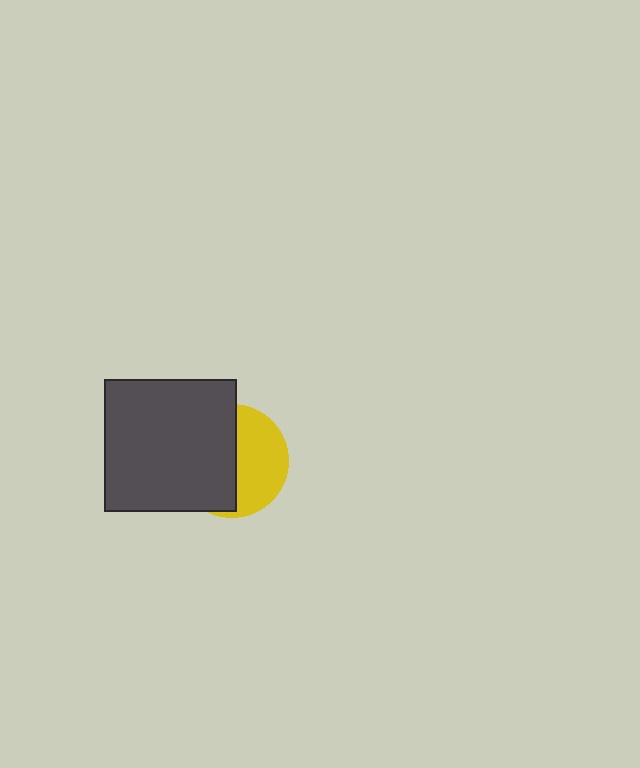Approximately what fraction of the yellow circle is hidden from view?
Roughly 55% of the yellow circle is hidden behind the dark gray square.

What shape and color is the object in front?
The object in front is a dark gray square.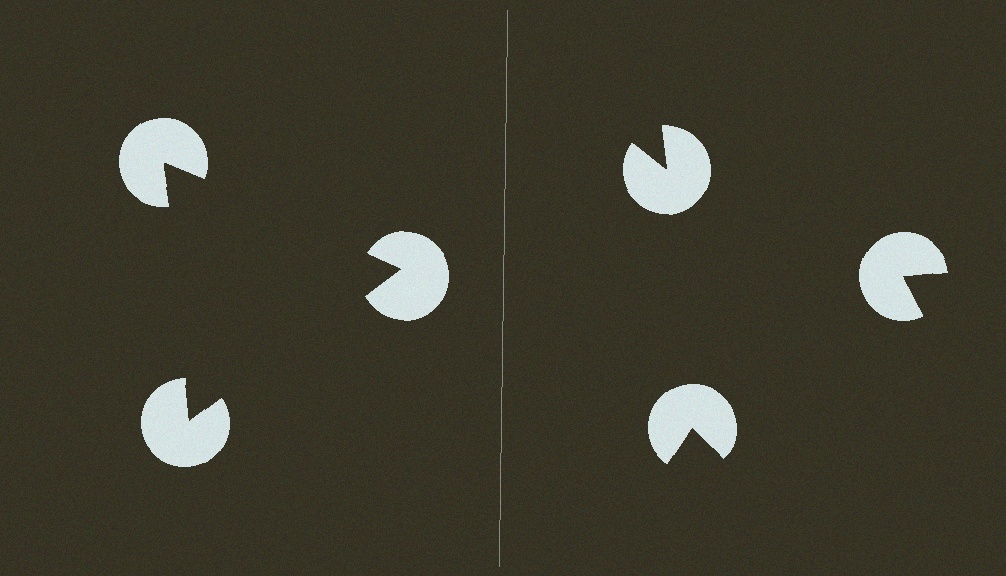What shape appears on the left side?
An illusory triangle.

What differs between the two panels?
The pac-man discs are positioned identically on both sides; only the wedge orientations differ. On the left they align to a triangle; on the right they are misaligned.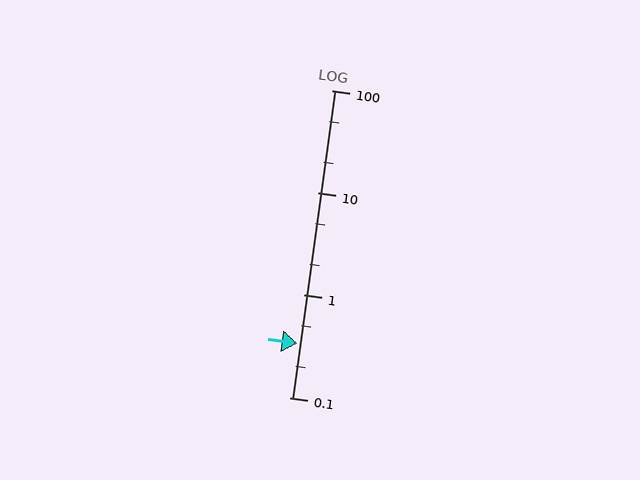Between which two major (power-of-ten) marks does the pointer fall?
The pointer is between 0.1 and 1.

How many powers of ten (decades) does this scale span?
The scale spans 3 decades, from 0.1 to 100.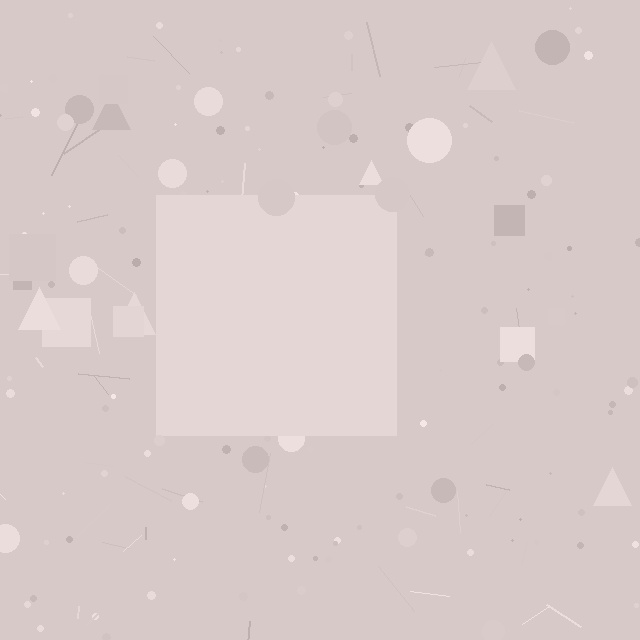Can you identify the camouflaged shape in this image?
The camouflaged shape is a square.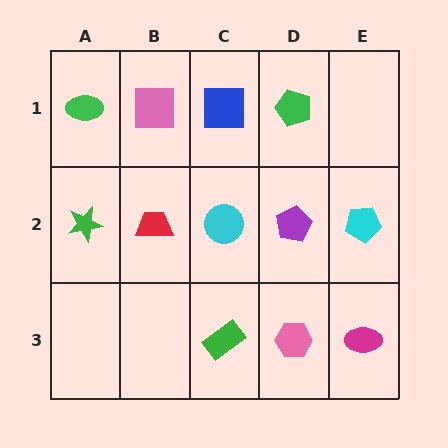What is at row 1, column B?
A pink square.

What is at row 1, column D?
A green pentagon.